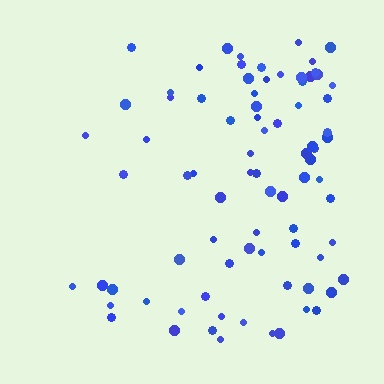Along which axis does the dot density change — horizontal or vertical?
Horizontal.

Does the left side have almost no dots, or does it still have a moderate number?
Still a moderate number, just noticeably fewer than the right.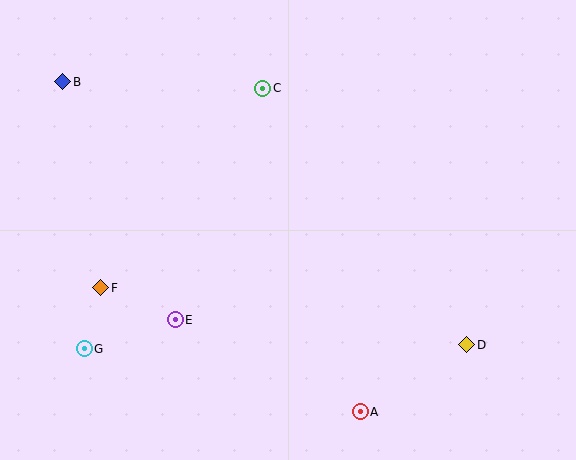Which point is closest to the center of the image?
Point C at (263, 88) is closest to the center.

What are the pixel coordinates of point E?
Point E is at (175, 320).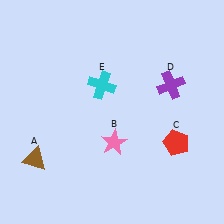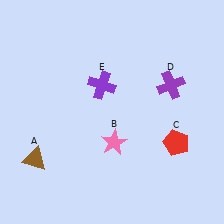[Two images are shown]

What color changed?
The cross (E) changed from cyan in Image 1 to purple in Image 2.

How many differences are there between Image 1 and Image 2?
There is 1 difference between the two images.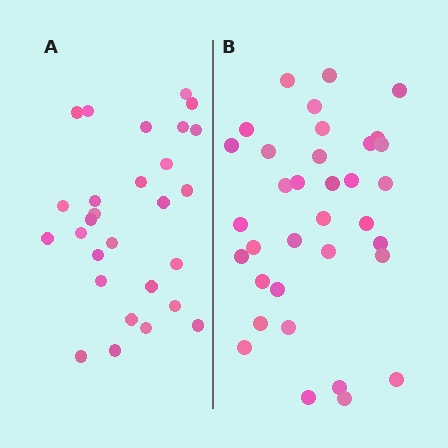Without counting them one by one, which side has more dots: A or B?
Region B (the right region) has more dots.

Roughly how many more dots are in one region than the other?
Region B has roughly 8 or so more dots than region A.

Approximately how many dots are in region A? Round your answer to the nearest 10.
About 30 dots. (The exact count is 28, which rounds to 30.)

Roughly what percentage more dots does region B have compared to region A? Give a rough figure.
About 25% more.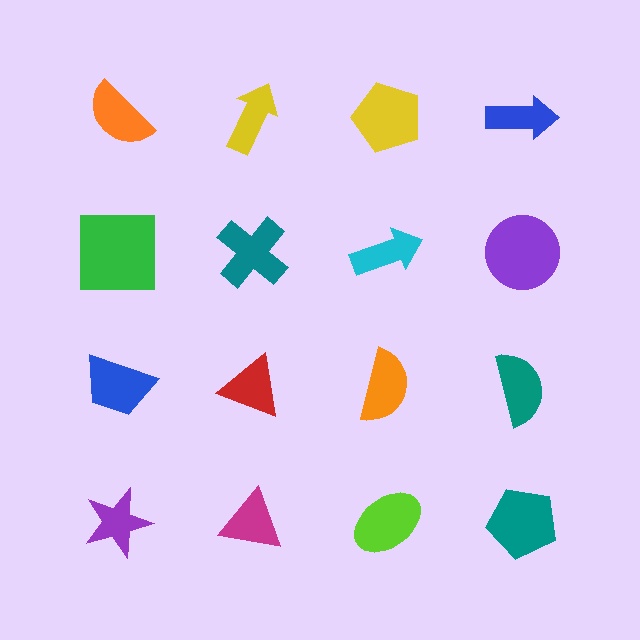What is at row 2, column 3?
A cyan arrow.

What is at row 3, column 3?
An orange semicircle.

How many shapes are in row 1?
4 shapes.